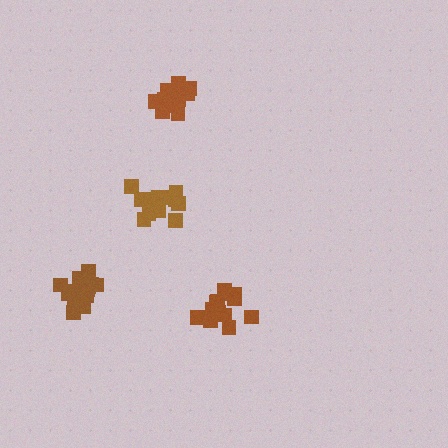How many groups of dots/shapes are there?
There are 4 groups.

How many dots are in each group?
Group 1: 15 dots, Group 2: 15 dots, Group 3: 14 dots, Group 4: 14 dots (58 total).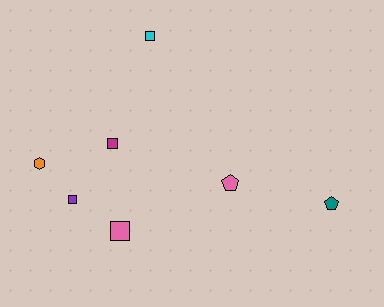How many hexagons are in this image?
There is 1 hexagon.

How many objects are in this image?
There are 7 objects.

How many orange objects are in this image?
There is 1 orange object.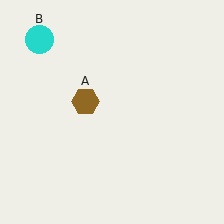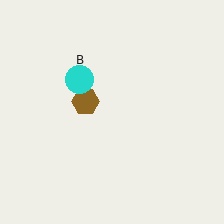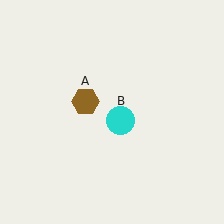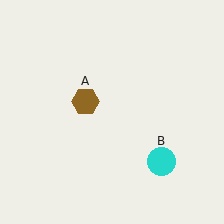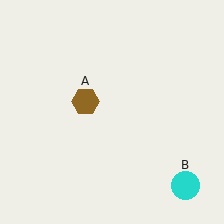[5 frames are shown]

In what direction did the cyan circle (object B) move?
The cyan circle (object B) moved down and to the right.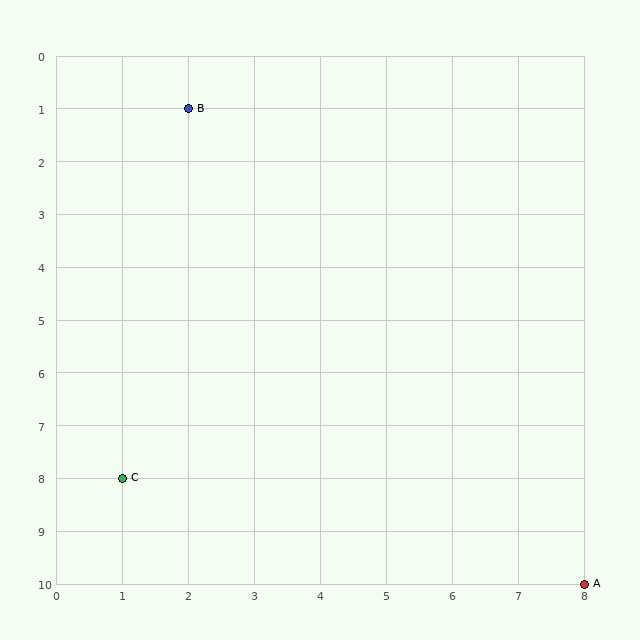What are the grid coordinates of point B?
Point B is at grid coordinates (2, 1).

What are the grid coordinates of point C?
Point C is at grid coordinates (1, 8).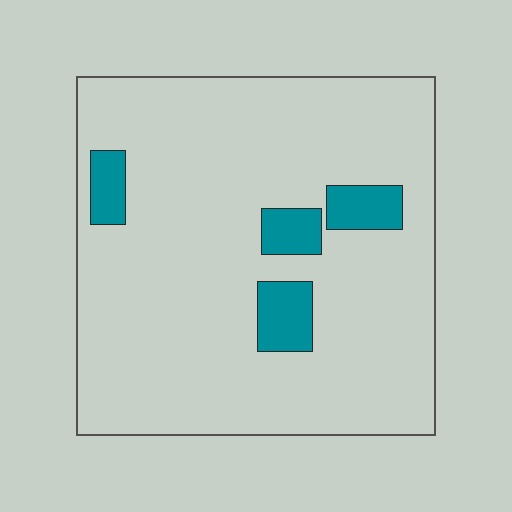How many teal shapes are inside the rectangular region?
4.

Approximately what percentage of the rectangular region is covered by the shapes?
Approximately 10%.